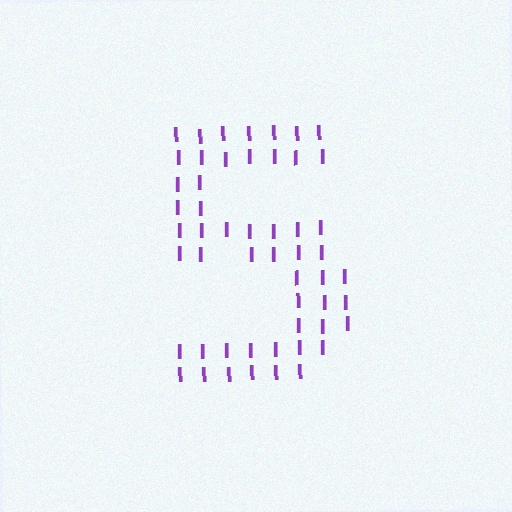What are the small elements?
The small elements are letter I's.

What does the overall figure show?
The overall figure shows the digit 5.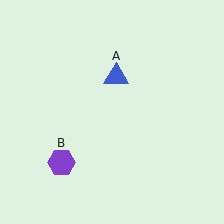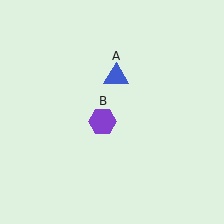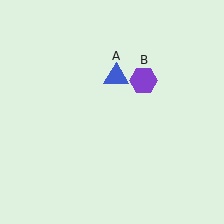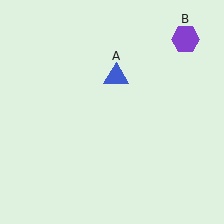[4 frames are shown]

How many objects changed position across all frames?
1 object changed position: purple hexagon (object B).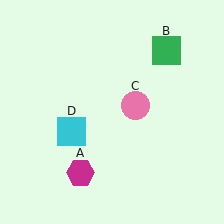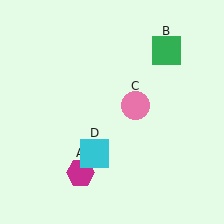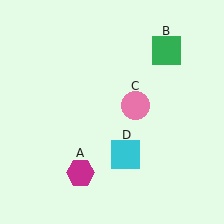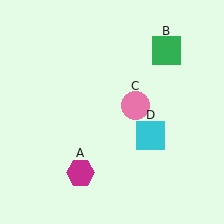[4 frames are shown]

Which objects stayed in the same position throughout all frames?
Magenta hexagon (object A) and green square (object B) and pink circle (object C) remained stationary.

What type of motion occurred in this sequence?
The cyan square (object D) rotated counterclockwise around the center of the scene.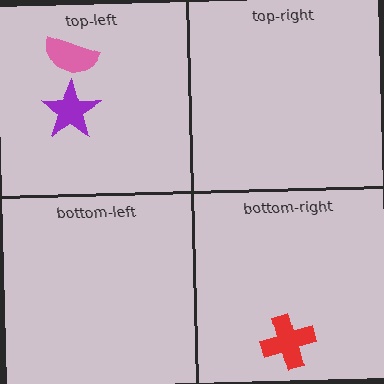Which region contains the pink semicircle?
The top-left region.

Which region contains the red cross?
The bottom-right region.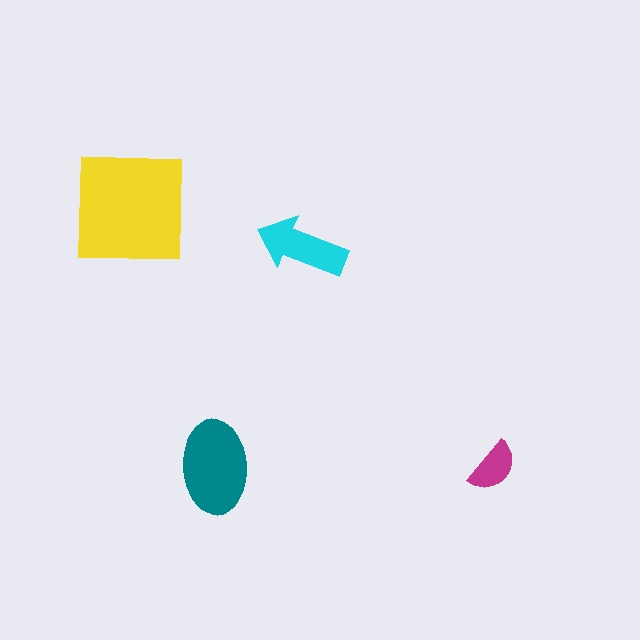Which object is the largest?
The yellow square.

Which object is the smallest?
The magenta semicircle.